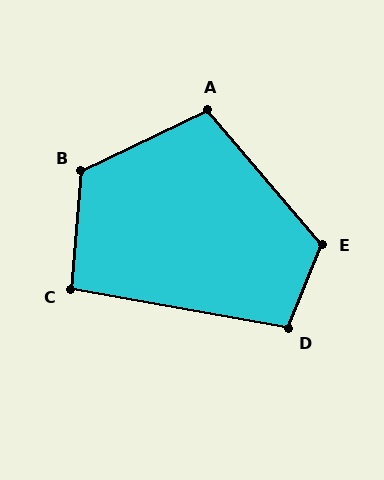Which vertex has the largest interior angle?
B, at approximately 120 degrees.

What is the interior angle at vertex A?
Approximately 105 degrees (obtuse).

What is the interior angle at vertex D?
Approximately 102 degrees (obtuse).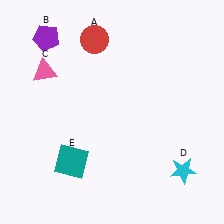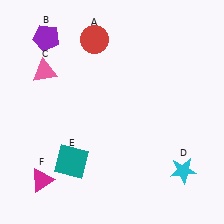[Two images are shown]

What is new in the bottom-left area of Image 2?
A magenta triangle (F) was added in the bottom-left area of Image 2.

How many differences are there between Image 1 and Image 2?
There is 1 difference between the two images.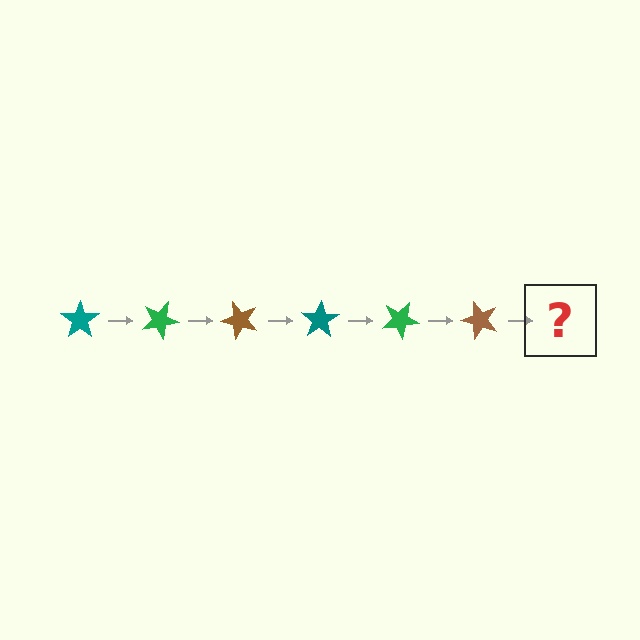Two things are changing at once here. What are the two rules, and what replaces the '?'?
The two rules are that it rotates 25 degrees each step and the color cycles through teal, green, and brown. The '?' should be a teal star, rotated 150 degrees from the start.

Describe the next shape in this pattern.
It should be a teal star, rotated 150 degrees from the start.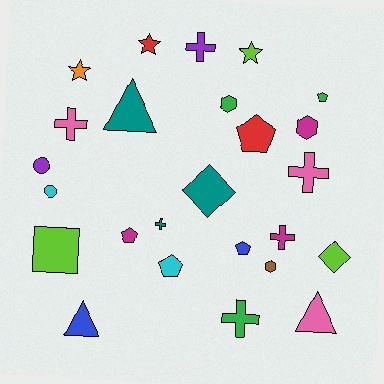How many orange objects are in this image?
There is 1 orange object.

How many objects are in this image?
There are 25 objects.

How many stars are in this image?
There are 3 stars.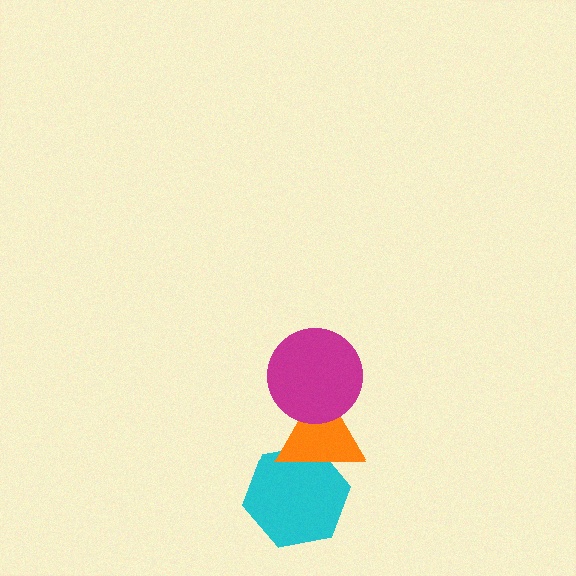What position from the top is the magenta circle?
The magenta circle is 1st from the top.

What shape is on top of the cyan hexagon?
The orange triangle is on top of the cyan hexagon.